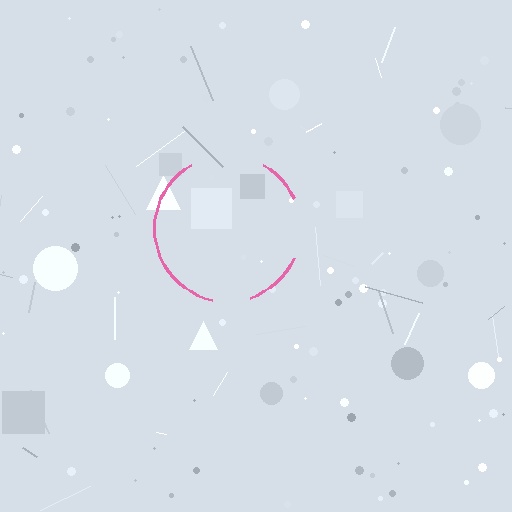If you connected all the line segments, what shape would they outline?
They would outline a circle.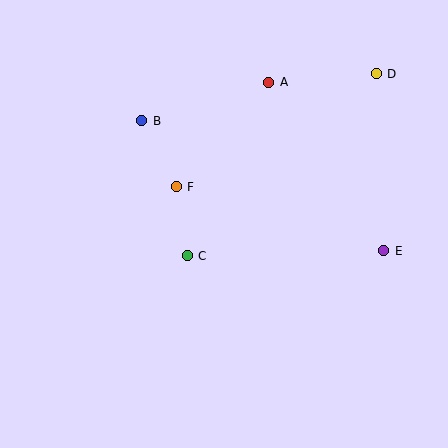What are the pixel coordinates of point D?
Point D is at (376, 74).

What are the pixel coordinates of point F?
Point F is at (176, 187).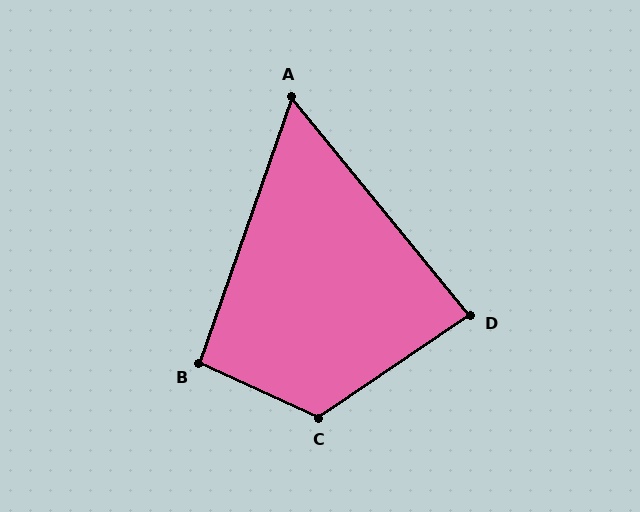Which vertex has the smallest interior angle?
A, at approximately 59 degrees.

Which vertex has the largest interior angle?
C, at approximately 121 degrees.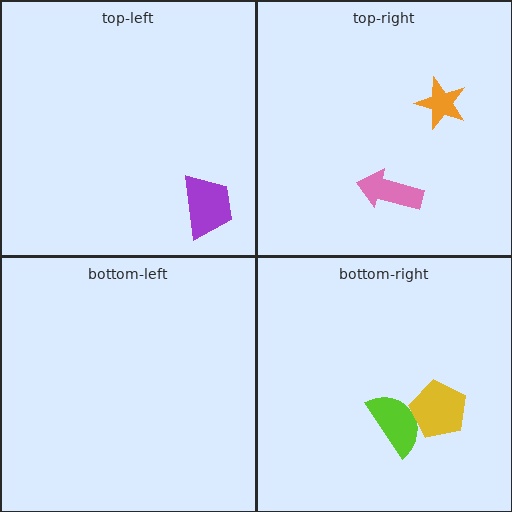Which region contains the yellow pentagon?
The bottom-right region.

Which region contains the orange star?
The top-right region.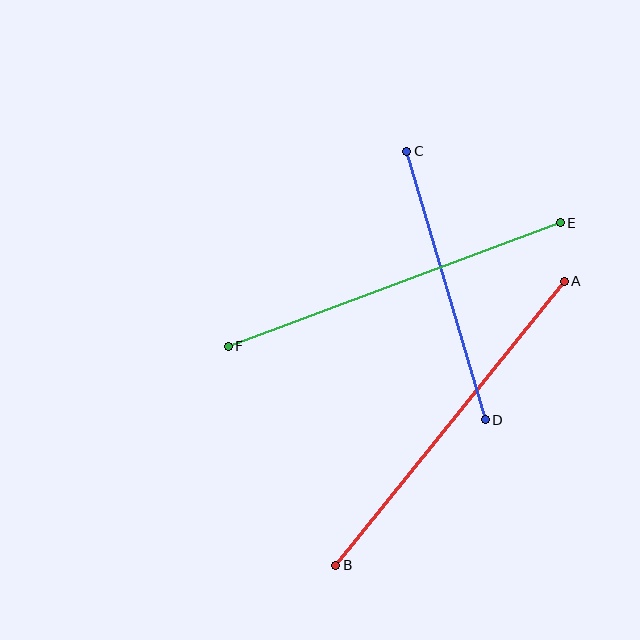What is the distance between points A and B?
The distance is approximately 365 pixels.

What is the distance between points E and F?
The distance is approximately 355 pixels.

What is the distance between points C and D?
The distance is approximately 280 pixels.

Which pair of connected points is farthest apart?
Points A and B are farthest apart.